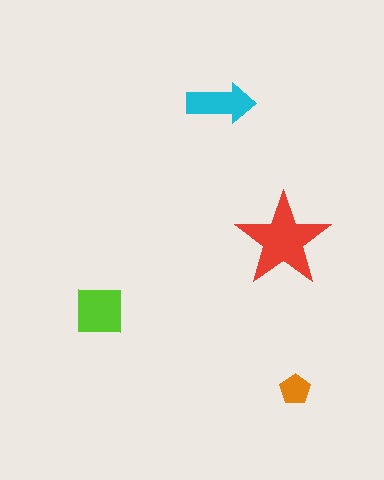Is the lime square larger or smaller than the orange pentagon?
Larger.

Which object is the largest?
The red star.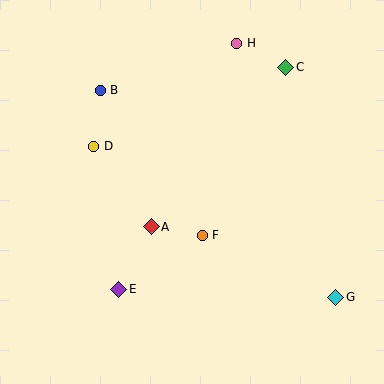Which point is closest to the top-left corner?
Point B is closest to the top-left corner.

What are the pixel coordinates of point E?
Point E is at (119, 289).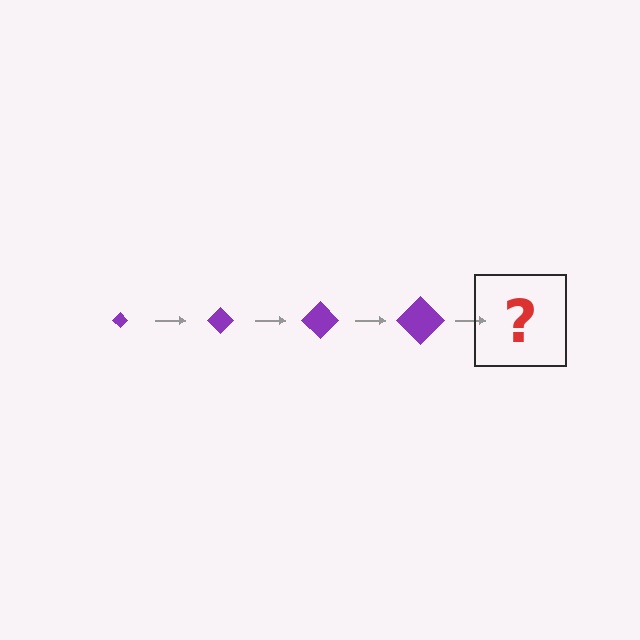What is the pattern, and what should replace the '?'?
The pattern is that the diamond gets progressively larger each step. The '?' should be a purple diamond, larger than the previous one.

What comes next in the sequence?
The next element should be a purple diamond, larger than the previous one.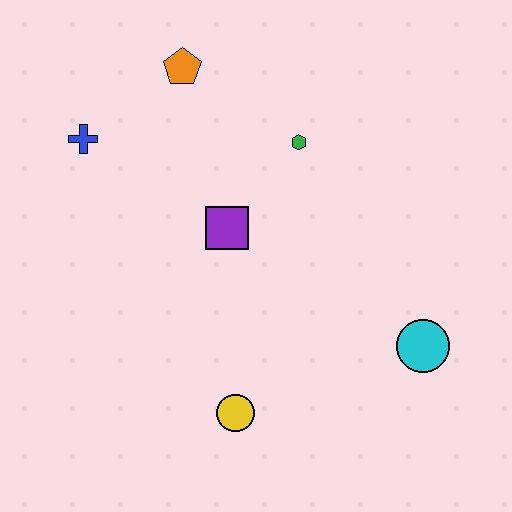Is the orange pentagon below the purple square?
No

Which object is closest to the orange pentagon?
The blue cross is closest to the orange pentagon.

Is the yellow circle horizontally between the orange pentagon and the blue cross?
No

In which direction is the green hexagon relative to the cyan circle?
The green hexagon is above the cyan circle.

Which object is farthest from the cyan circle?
The blue cross is farthest from the cyan circle.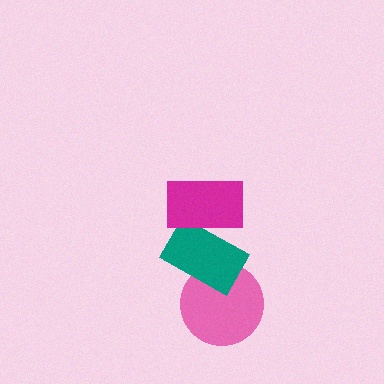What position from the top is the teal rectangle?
The teal rectangle is 2nd from the top.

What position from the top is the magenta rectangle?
The magenta rectangle is 1st from the top.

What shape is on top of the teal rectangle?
The magenta rectangle is on top of the teal rectangle.